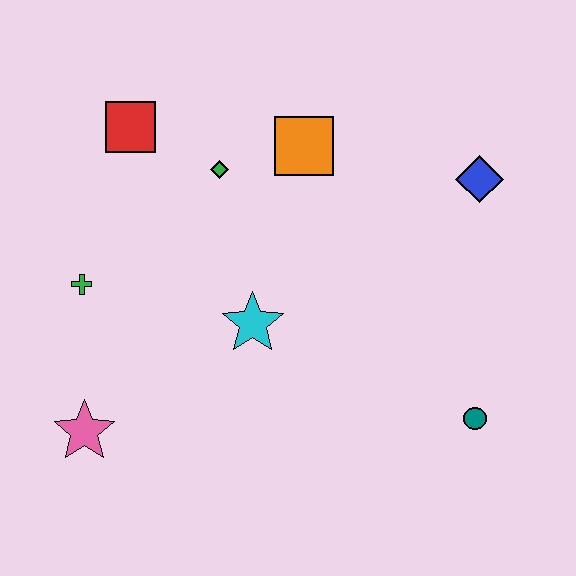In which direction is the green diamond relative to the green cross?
The green diamond is to the right of the green cross.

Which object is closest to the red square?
The green diamond is closest to the red square.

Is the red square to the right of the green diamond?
No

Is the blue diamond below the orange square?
Yes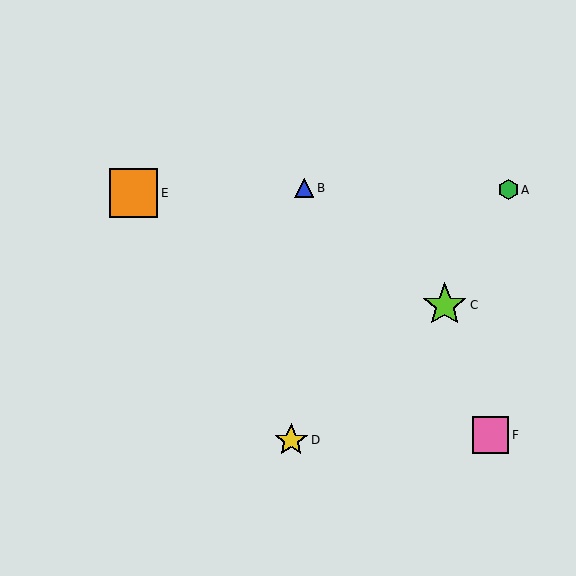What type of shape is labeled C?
Shape C is a lime star.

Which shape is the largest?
The orange square (labeled E) is the largest.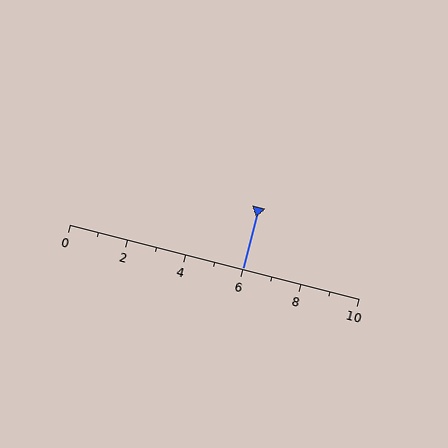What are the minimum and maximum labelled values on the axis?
The axis runs from 0 to 10.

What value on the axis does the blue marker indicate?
The marker indicates approximately 6.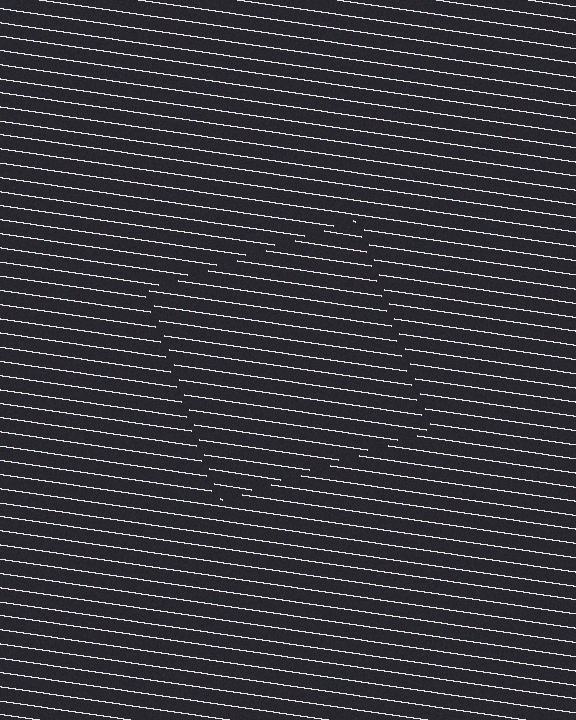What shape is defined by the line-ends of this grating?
An illusory square. The interior of the shape contains the same grating, shifted by half a period — the contour is defined by the phase discontinuity where line-ends from the inner and outer gratings abut.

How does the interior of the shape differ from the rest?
The interior of the shape contains the same grating, shifted by half a period — the contour is defined by the phase discontinuity where line-ends from the inner and outer gratings abut.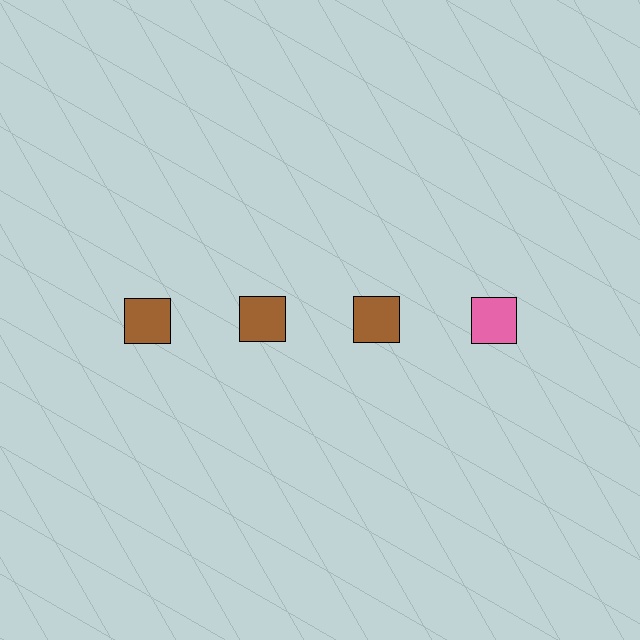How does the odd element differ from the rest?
It has a different color: pink instead of brown.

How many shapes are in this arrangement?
There are 4 shapes arranged in a grid pattern.